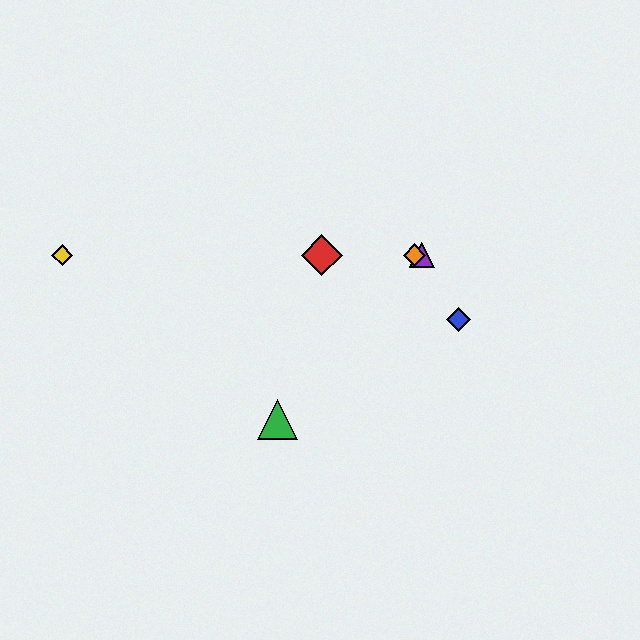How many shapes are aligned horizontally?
4 shapes (the red diamond, the yellow diamond, the purple triangle, the orange diamond) are aligned horizontally.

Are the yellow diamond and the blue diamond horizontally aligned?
No, the yellow diamond is at y≈255 and the blue diamond is at y≈319.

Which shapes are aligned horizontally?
The red diamond, the yellow diamond, the purple triangle, the orange diamond are aligned horizontally.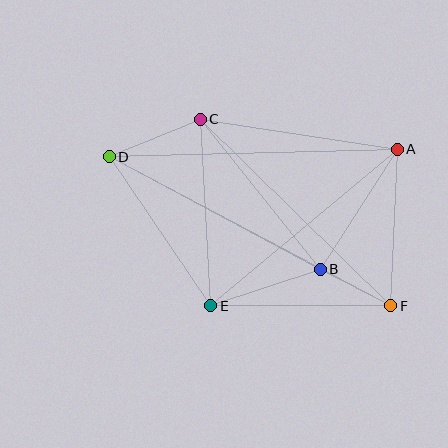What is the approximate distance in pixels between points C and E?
The distance between C and E is approximately 187 pixels.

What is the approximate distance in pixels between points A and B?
The distance between A and B is approximately 142 pixels.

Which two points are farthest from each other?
Points D and F are farthest from each other.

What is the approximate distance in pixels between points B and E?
The distance between B and E is approximately 115 pixels.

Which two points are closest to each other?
Points B and F are closest to each other.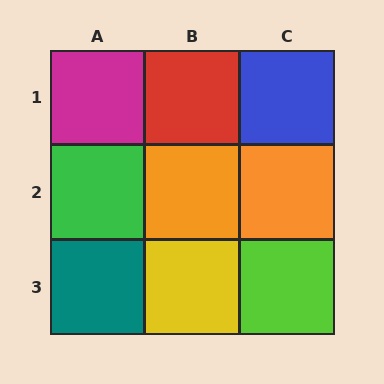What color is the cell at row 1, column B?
Red.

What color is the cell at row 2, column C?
Orange.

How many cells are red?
1 cell is red.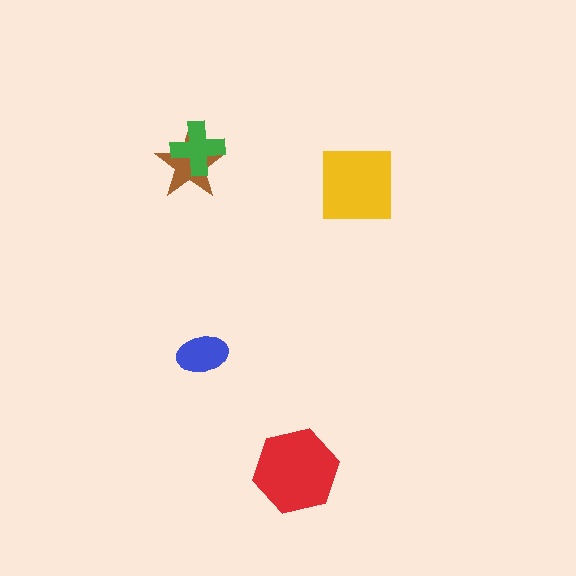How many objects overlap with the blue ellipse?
0 objects overlap with the blue ellipse.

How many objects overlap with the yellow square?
0 objects overlap with the yellow square.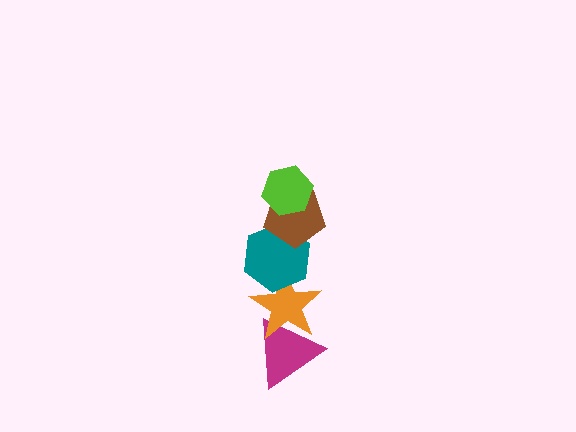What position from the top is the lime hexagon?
The lime hexagon is 1st from the top.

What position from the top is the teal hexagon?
The teal hexagon is 3rd from the top.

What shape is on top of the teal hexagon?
The brown pentagon is on top of the teal hexagon.